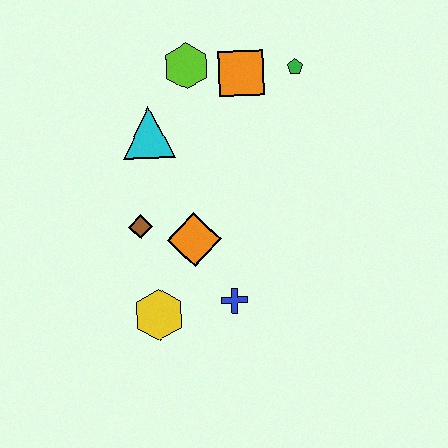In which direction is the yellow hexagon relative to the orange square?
The yellow hexagon is below the orange square.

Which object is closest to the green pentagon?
The orange square is closest to the green pentagon.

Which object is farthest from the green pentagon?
The yellow hexagon is farthest from the green pentagon.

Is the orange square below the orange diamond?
No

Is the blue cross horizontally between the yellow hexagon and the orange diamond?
No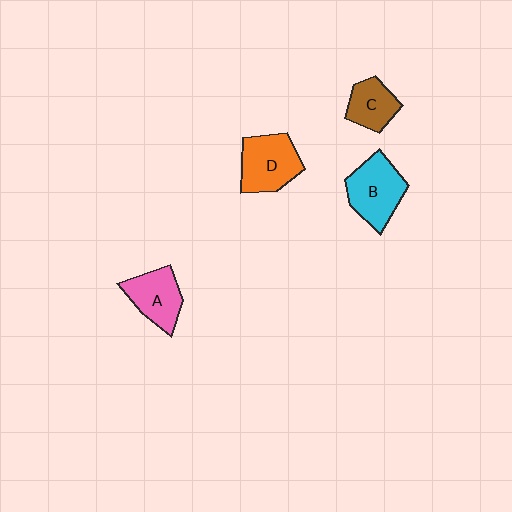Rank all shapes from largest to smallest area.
From largest to smallest: B (cyan), D (orange), A (pink), C (brown).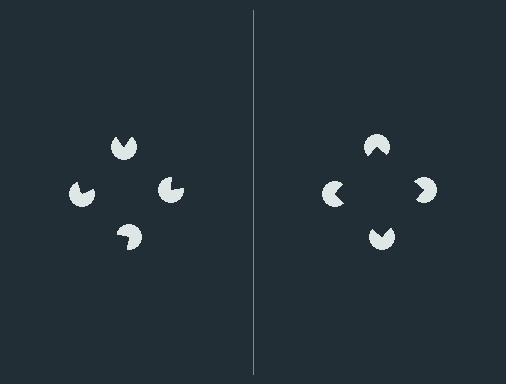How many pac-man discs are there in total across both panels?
8 — 4 on each side.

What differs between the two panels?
The pac-man discs are positioned identically on both sides; only the wedge orientations differ. On the right they align to a square; on the left they are misaligned.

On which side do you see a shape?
An illusory square appears on the right side. On the left side the wedge cuts are rotated, so no coherent shape forms.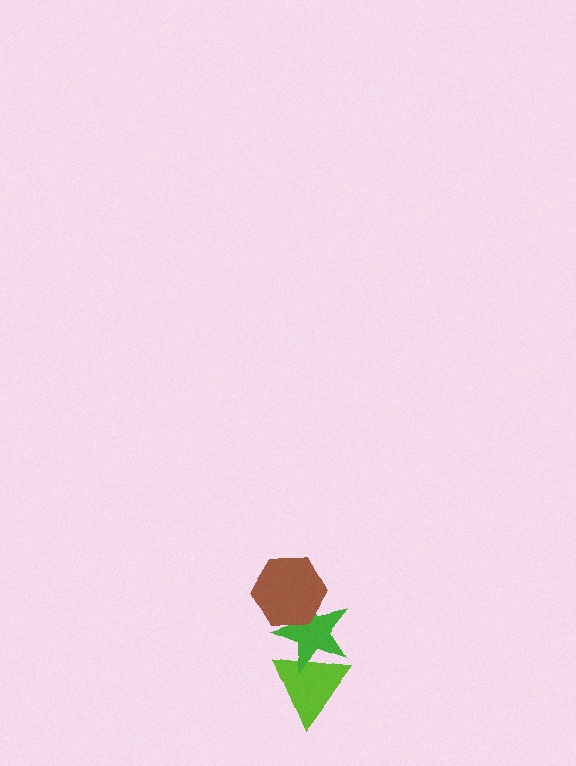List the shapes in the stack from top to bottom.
From top to bottom: the brown hexagon, the green star, the lime triangle.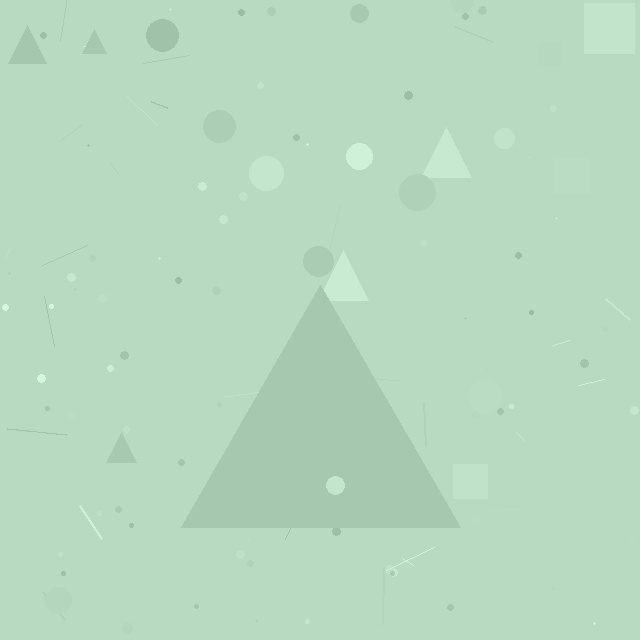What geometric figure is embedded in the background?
A triangle is embedded in the background.